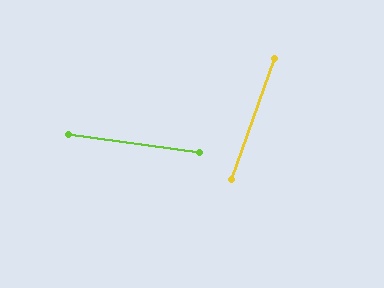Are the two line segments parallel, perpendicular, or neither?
Neither parallel nor perpendicular — they differ by about 78°.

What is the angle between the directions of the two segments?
Approximately 78 degrees.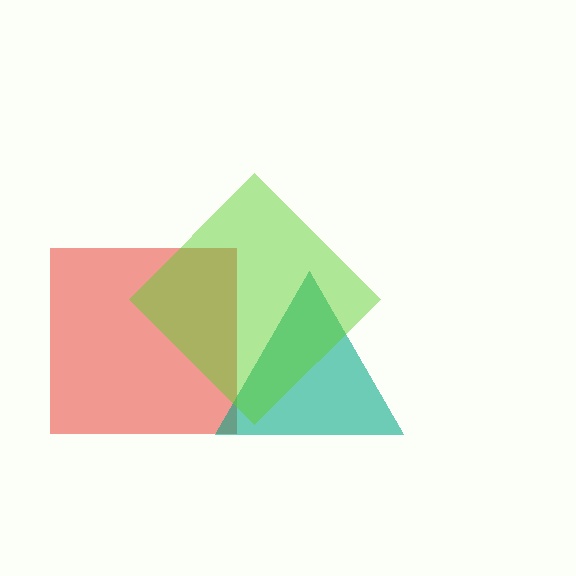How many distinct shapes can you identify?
There are 3 distinct shapes: a red square, a teal triangle, a lime diamond.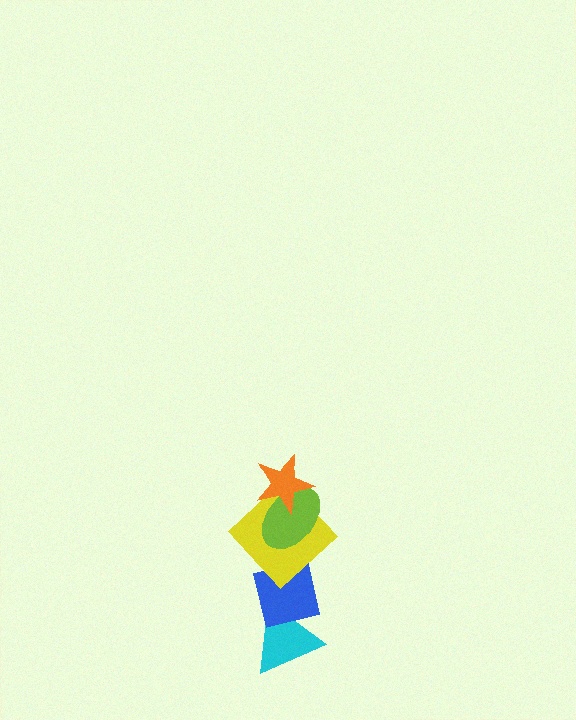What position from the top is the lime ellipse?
The lime ellipse is 2nd from the top.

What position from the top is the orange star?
The orange star is 1st from the top.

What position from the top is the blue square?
The blue square is 4th from the top.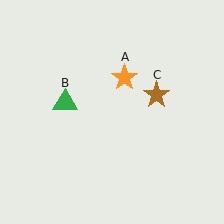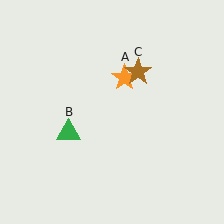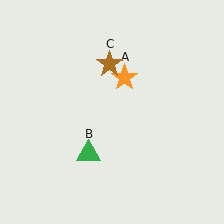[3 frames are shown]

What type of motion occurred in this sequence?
The green triangle (object B), brown star (object C) rotated counterclockwise around the center of the scene.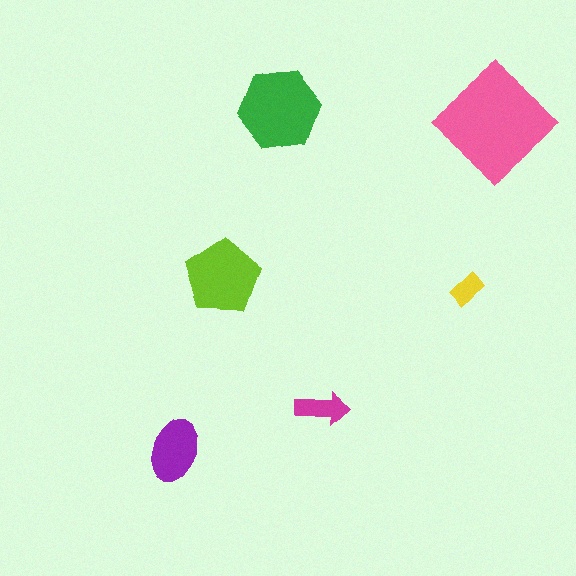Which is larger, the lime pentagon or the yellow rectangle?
The lime pentagon.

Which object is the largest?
The pink diamond.